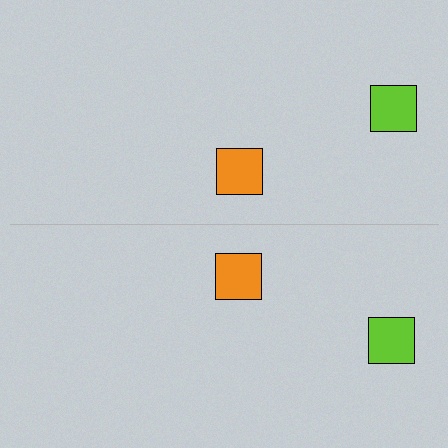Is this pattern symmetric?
Yes, this pattern has bilateral (reflection) symmetry.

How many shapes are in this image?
There are 4 shapes in this image.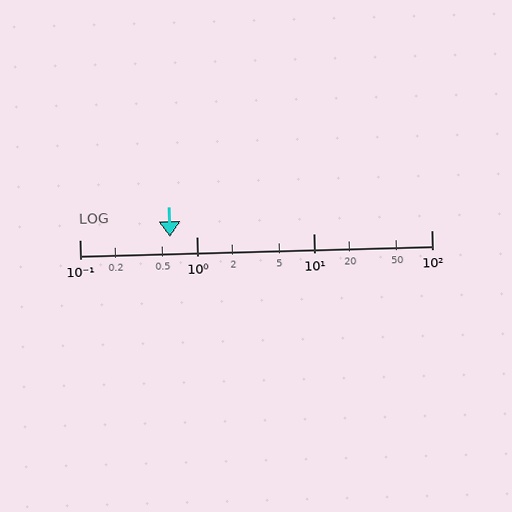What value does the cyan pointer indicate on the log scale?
The pointer indicates approximately 0.59.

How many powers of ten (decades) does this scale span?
The scale spans 3 decades, from 0.1 to 100.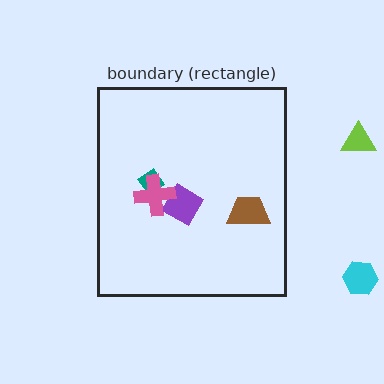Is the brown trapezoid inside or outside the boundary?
Inside.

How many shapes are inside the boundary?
4 inside, 2 outside.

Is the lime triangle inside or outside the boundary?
Outside.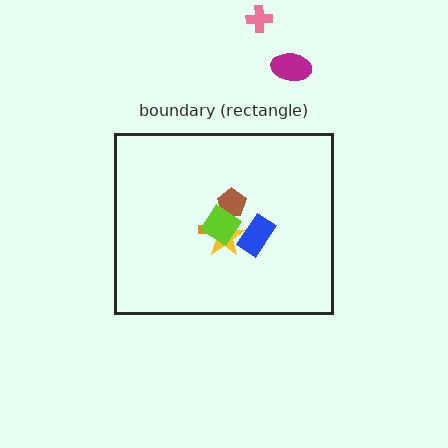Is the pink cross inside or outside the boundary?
Outside.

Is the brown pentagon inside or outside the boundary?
Inside.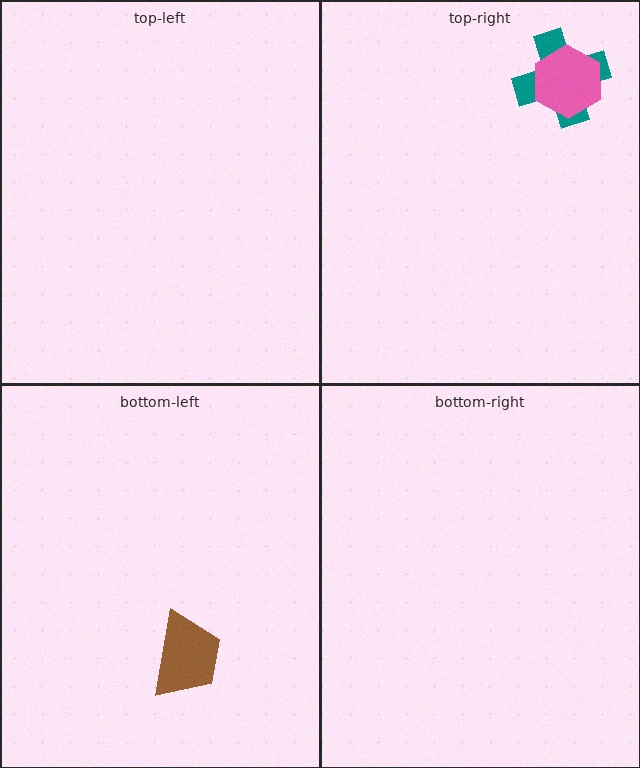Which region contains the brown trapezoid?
The bottom-left region.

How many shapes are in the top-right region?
2.